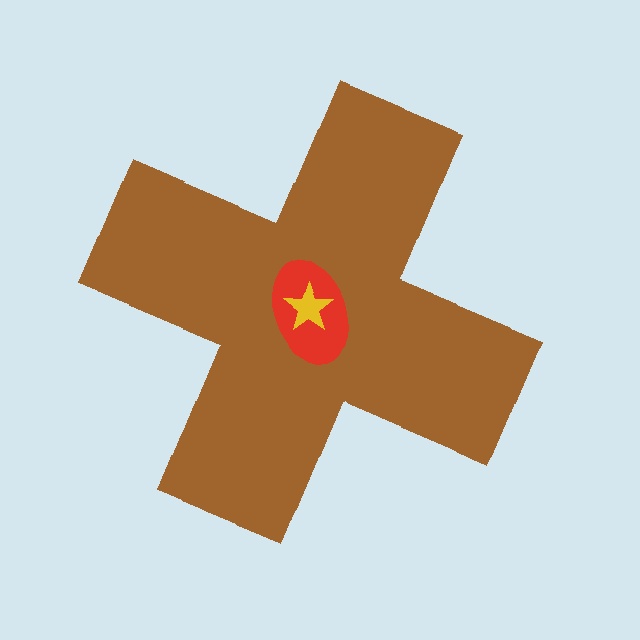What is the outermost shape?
The brown cross.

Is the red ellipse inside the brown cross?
Yes.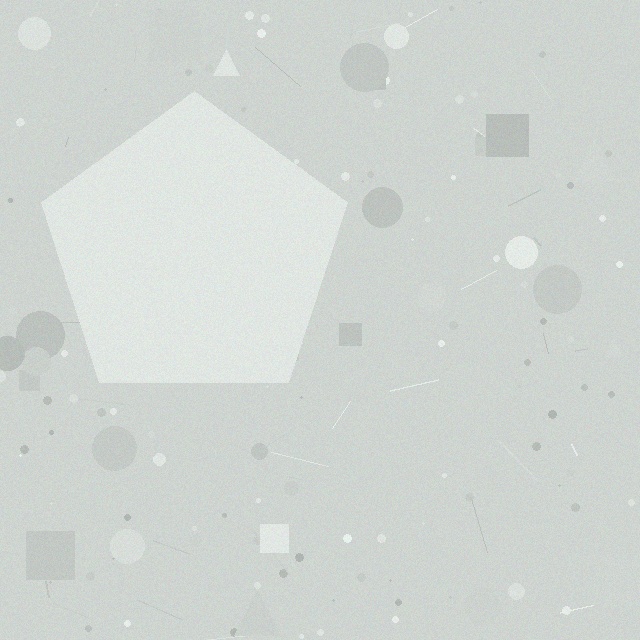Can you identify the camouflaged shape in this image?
The camouflaged shape is a pentagon.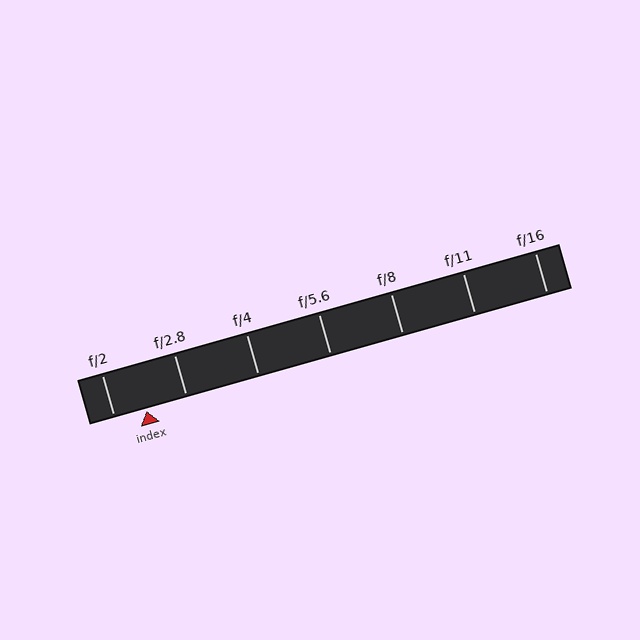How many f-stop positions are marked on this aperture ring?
There are 7 f-stop positions marked.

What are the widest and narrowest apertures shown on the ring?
The widest aperture shown is f/2 and the narrowest is f/16.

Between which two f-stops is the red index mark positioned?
The index mark is between f/2 and f/2.8.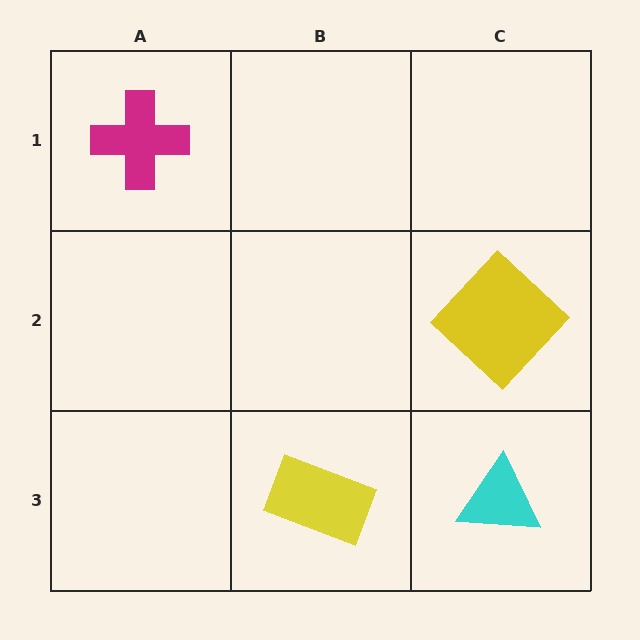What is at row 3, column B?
A yellow rectangle.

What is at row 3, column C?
A cyan triangle.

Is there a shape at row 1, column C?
No, that cell is empty.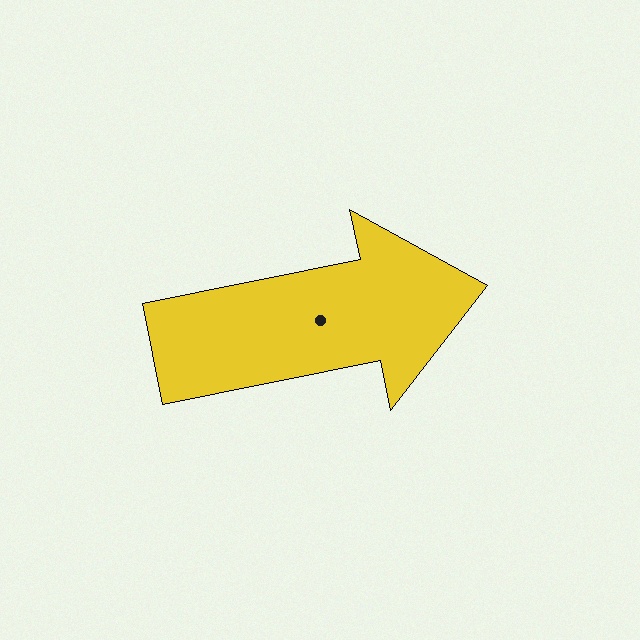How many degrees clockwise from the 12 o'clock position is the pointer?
Approximately 79 degrees.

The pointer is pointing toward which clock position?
Roughly 3 o'clock.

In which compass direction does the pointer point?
East.